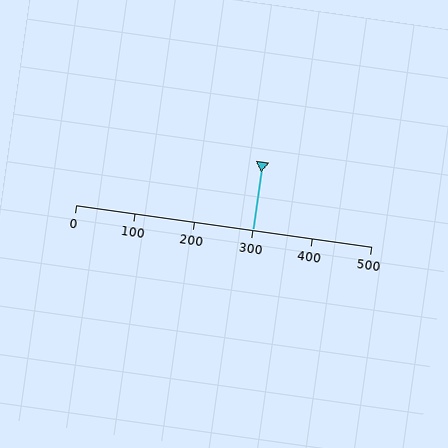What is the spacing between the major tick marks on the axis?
The major ticks are spaced 100 apart.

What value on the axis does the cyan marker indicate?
The marker indicates approximately 300.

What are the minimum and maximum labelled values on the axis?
The axis runs from 0 to 500.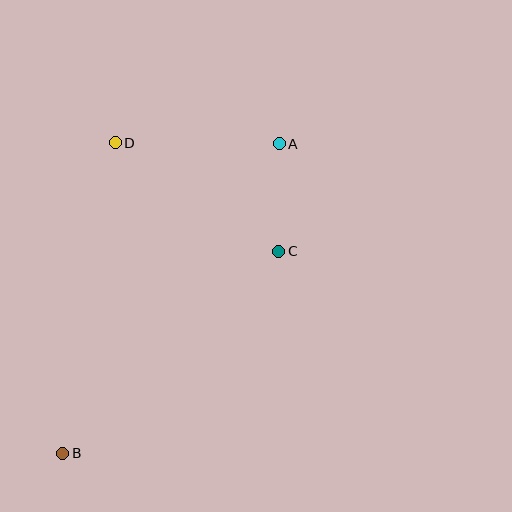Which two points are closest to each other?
Points A and C are closest to each other.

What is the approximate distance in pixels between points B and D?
The distance between B and D is approximately 315 pixels.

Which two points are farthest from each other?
Points A and B are farthest from each other.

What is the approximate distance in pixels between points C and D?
The distance between C and D is approximately 196 pixels.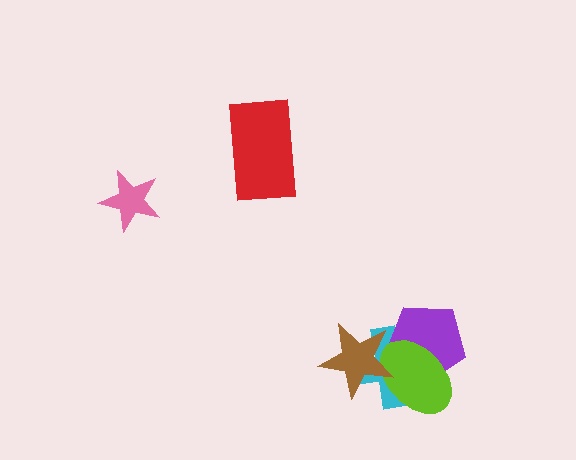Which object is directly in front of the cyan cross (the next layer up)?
The purple pentagon is directly in front of the cyan cross.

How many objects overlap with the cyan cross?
3 objects overlap with the cyan cross.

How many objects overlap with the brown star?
3 objects overlap with the brown star.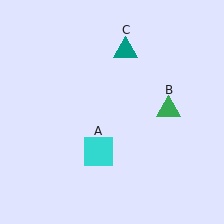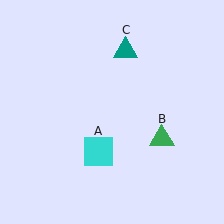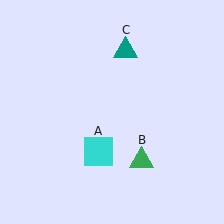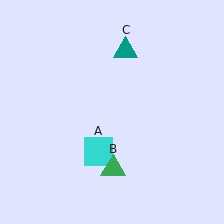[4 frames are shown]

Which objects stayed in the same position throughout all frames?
Cyan square (object A) and teal triangle (object C) remained stationary.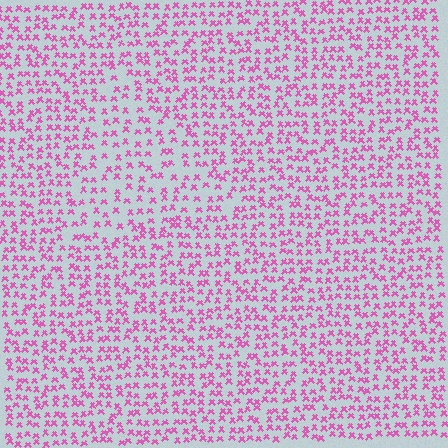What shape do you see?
I see a triangle.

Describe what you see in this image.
The image contains small pink elements arranged at two different densities. A triangle-shaped region is visible where the elements are less densely packed than the surrounding area.